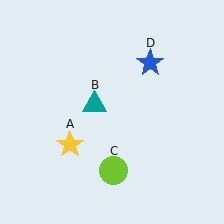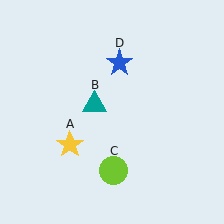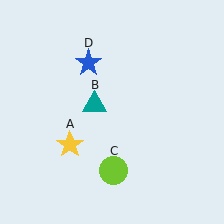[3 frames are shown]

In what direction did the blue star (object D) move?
The blue star (object D) moved left.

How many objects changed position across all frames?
1 object changed position: blue star (object D).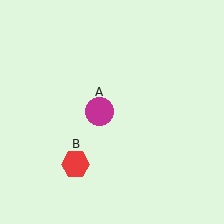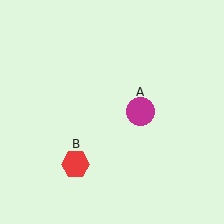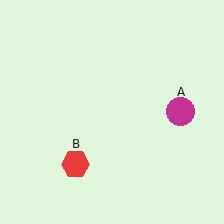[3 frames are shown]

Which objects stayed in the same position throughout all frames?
Red hexagon (object B) remained stationary.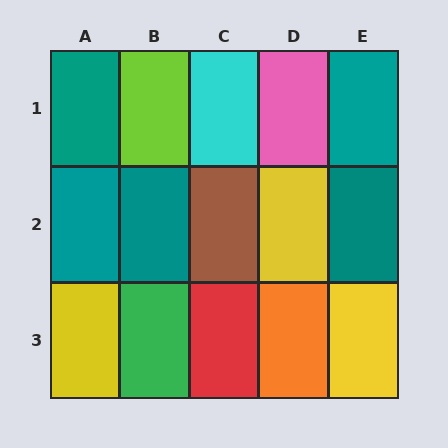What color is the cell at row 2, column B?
Teal.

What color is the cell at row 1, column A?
Teal.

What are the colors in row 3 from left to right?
Yellow, green, red, orange, yellow.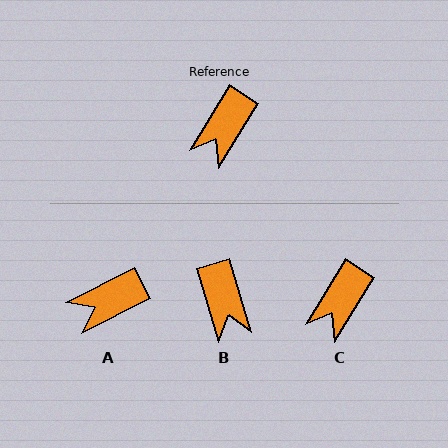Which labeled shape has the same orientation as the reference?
C.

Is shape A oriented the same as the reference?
No, it is off by about 31 degrees.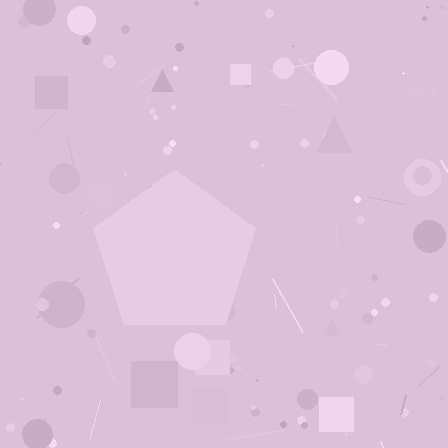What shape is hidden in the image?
A pentagon is hidden in the image.